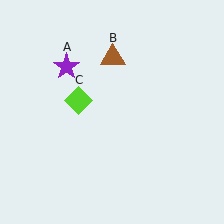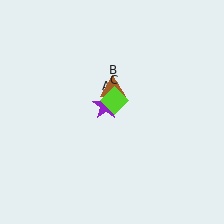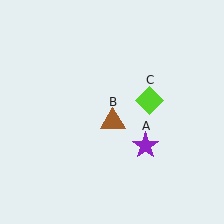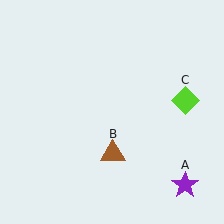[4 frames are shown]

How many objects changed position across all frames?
3 objects changed position: purple star (object A), brown triangle (object B), lime diamond (object C).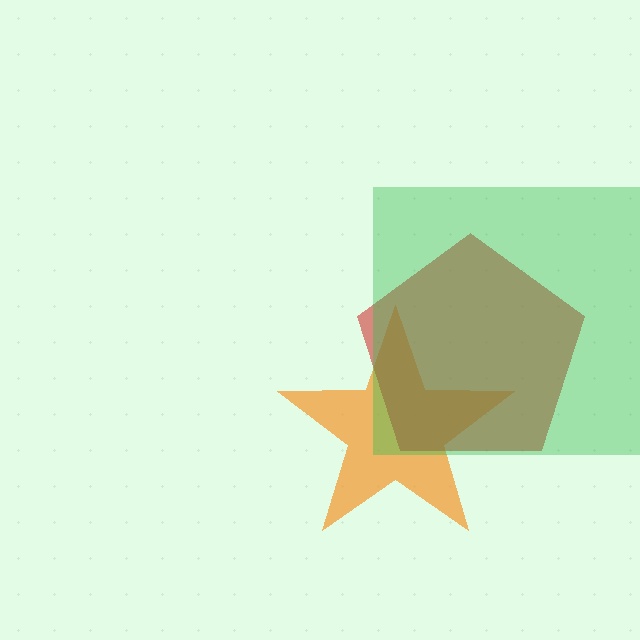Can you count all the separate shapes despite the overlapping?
Yes, there are 3 separate shapes.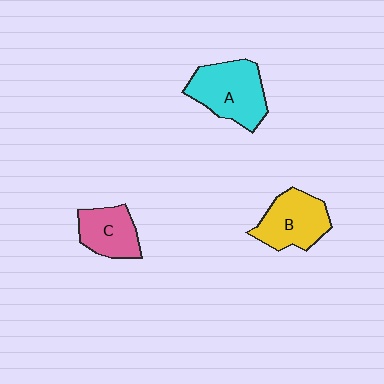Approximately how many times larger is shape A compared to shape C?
Approximately 1.5 times.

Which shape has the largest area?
Shape A (cyan).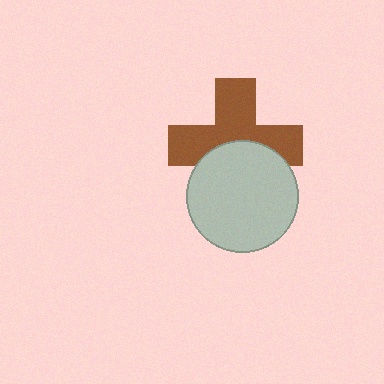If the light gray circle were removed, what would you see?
You would see the complete brown cross.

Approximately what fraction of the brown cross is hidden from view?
Roughly 39% of the brown cross is hidden behind the light gray circle.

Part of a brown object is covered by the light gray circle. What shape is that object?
It is a cross.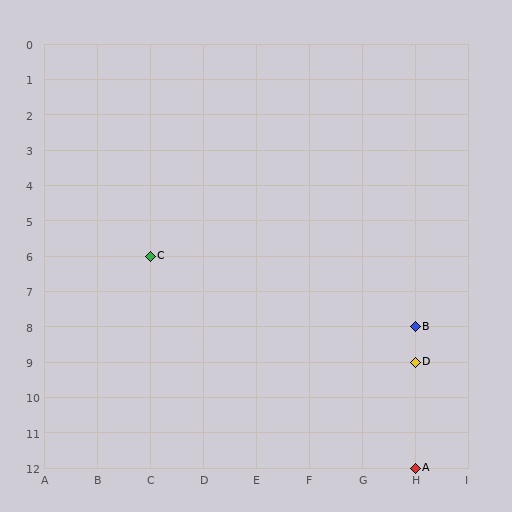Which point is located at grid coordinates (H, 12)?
Point A is at (H, 12).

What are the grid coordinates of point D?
Point D is at grid coordinates (H, 9).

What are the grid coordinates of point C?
Point C is at grid coordinates (C, 6).